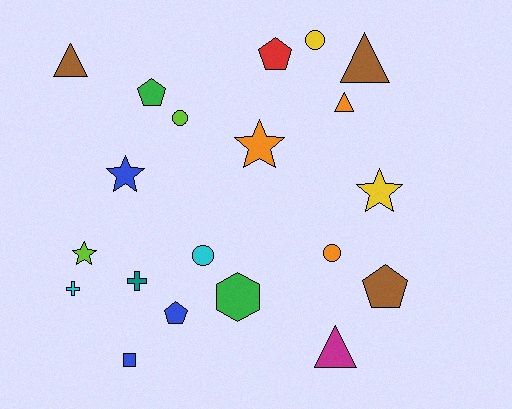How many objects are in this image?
There are 20 objects.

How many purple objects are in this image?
There are no purple objects.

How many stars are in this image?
There are 4 stars.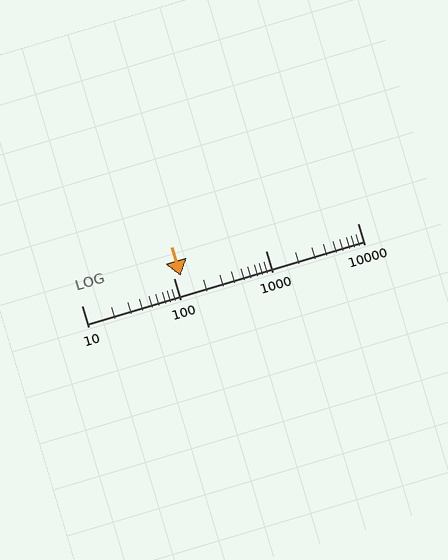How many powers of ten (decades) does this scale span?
The scale spans 3 decades, from 10 to 10000.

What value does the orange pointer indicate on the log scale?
The pointer indicates approximately 120.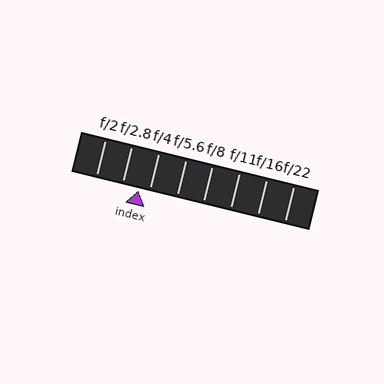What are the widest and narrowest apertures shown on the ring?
The widest aperture shown is f/2 and the narrowest is f/22.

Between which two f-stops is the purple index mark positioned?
The index mark is between f/2.8 and f/4.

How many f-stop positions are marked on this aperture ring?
There are 8 f-stop positions marked.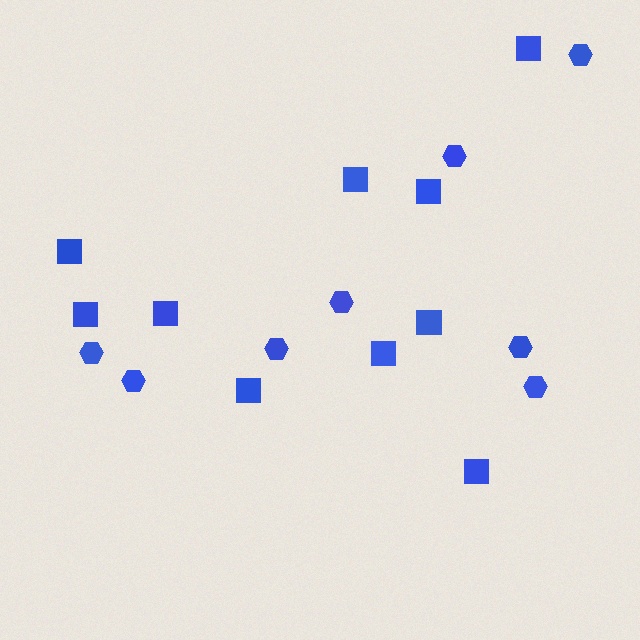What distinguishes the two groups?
There are 2 groups: one group of squares (10) and one group of hexagons (8).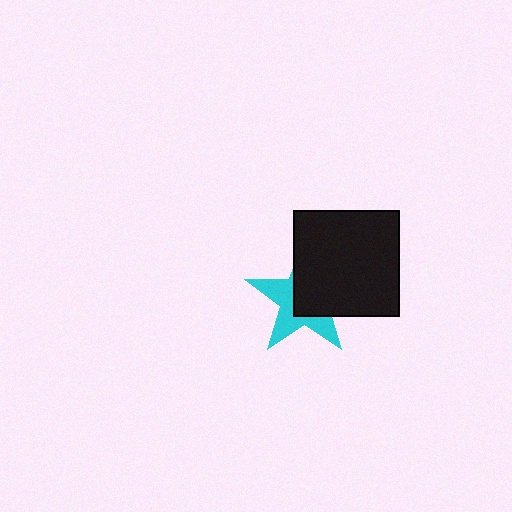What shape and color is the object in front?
The object in front is a black square.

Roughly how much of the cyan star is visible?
About half of it is visible (roughly 47%).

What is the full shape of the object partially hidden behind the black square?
The partially hidden object is a cyan star.